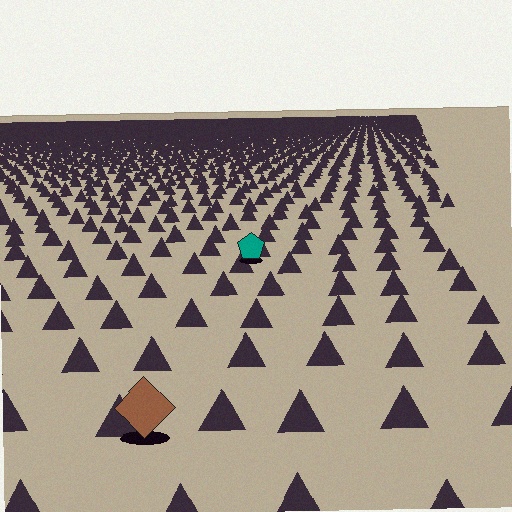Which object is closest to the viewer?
The brown diamond is closest. The texture marks near it are larger and more spread out.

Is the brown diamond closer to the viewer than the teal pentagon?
Yes. The brown diamond is closer — you can tell from the texture gradient: the ground texture is coarser near it.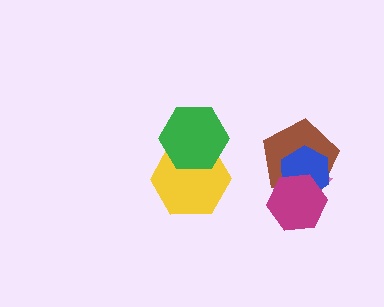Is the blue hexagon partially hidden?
Yes, it is partially covered by another shape.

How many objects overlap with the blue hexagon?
3 objects overlap with the blue hexagon.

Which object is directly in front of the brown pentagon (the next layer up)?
The blue hexagon is directly in front of the brown pentagon.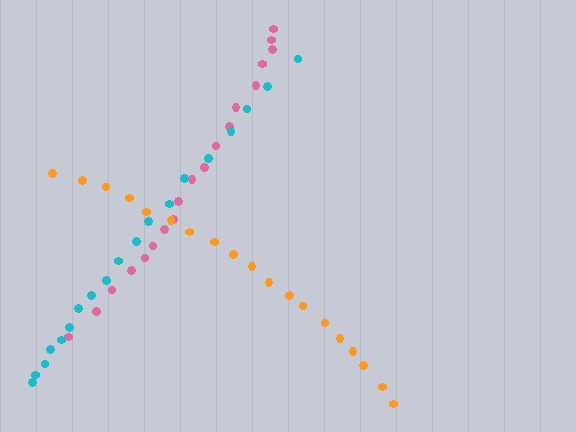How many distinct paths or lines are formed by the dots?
There are 3 distinct paths.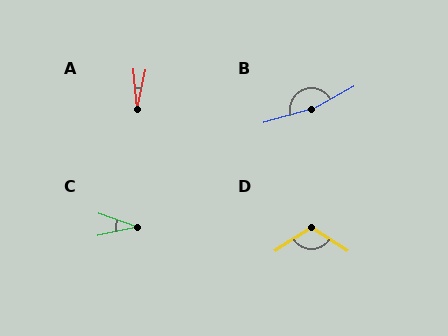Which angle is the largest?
B, at approximately 167 degrees.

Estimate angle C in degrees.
Approximately 32 degrees.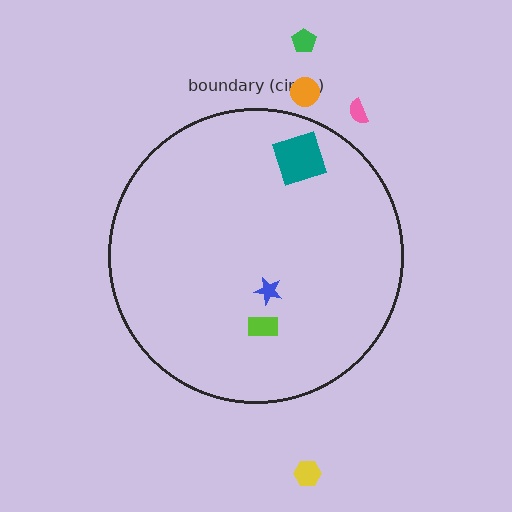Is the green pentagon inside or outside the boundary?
Outside.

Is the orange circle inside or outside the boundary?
Outside.